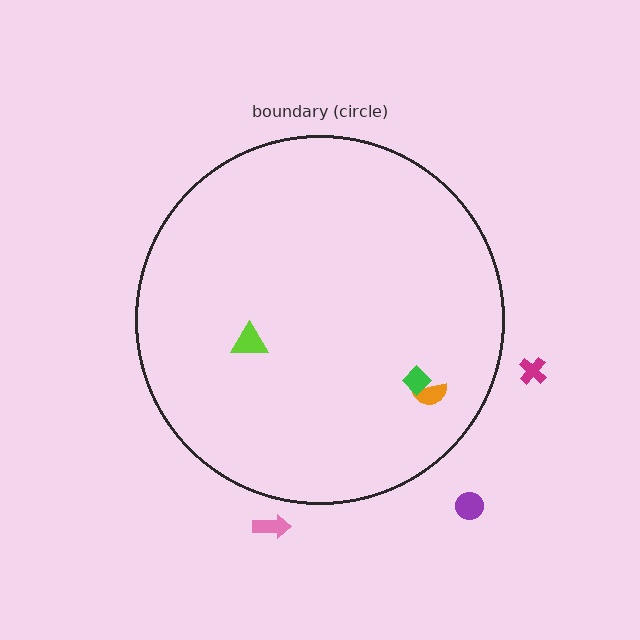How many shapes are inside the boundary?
3 inside, 3 outside.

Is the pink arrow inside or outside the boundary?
Outside.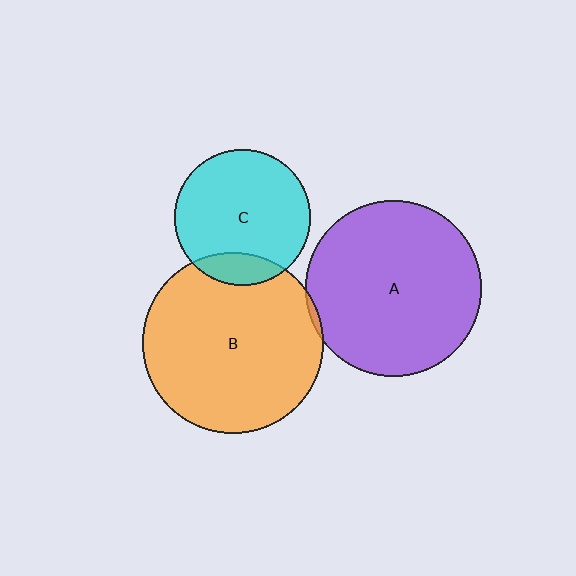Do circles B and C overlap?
Yes.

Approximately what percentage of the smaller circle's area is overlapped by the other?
Approximately 15%.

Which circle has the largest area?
Circle B (orange).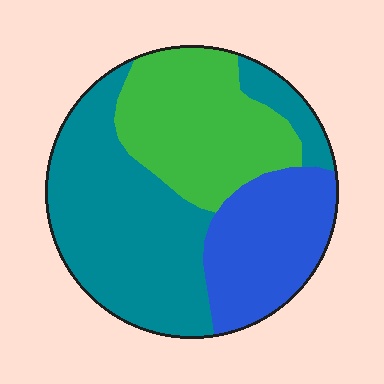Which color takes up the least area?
Blue, at roughly 25%.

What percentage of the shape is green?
Green covers about 30% of the shape.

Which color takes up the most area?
Teal, at roughly 45%.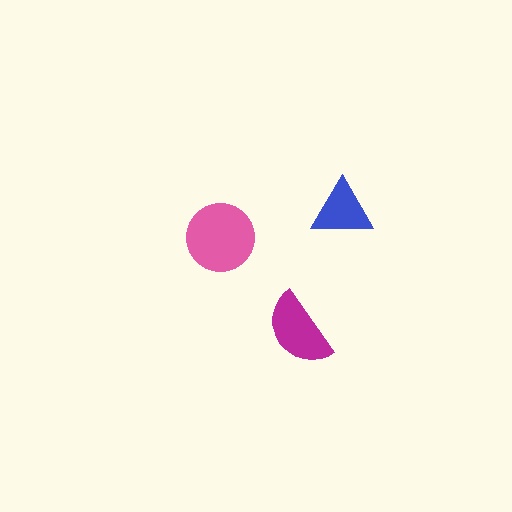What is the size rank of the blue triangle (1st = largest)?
3rd.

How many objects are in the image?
There are 3 objects in the image.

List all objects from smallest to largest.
The blue triangle, the magenta semicircle, the pink circle.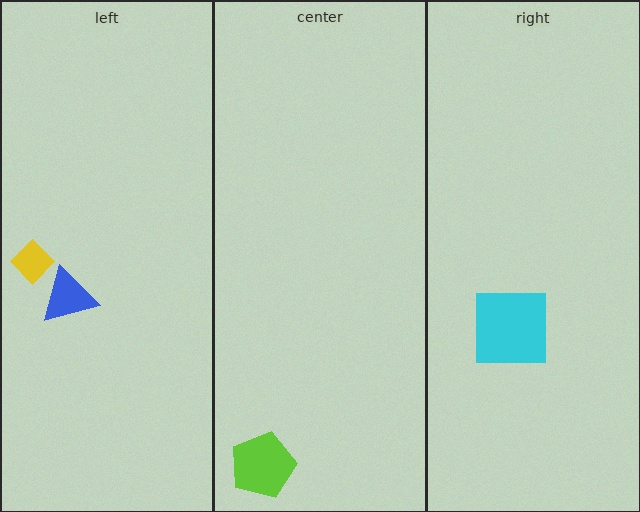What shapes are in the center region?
The lime pentagon.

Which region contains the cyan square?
The right region.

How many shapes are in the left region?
2.